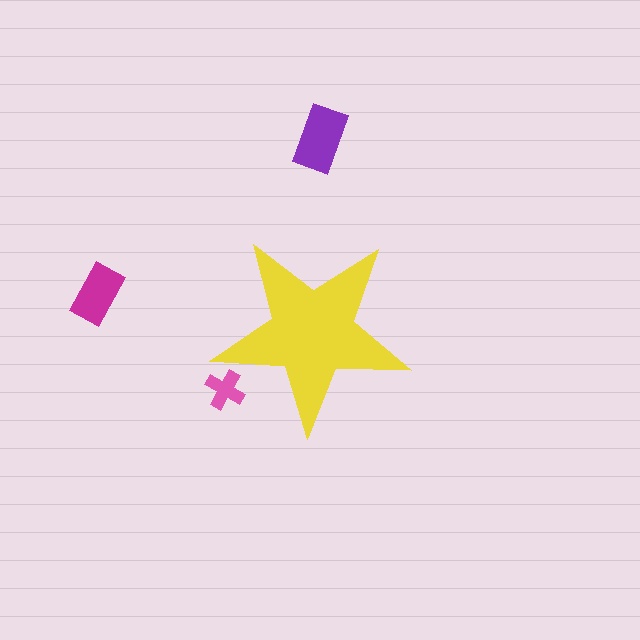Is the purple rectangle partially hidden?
No, the purple rectangle is fully visible.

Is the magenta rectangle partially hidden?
No, the magenta rectangle is fully visible.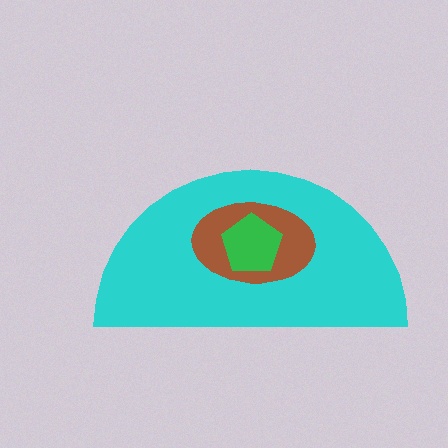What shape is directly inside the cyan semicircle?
The brown ellipse.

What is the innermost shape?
The green pentagon.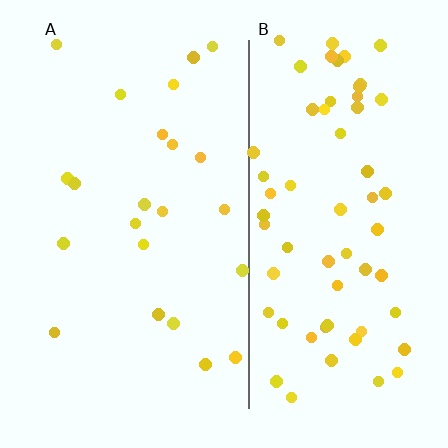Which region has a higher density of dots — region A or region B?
B (the right).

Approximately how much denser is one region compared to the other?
Approximately 2.9× — region B over region A.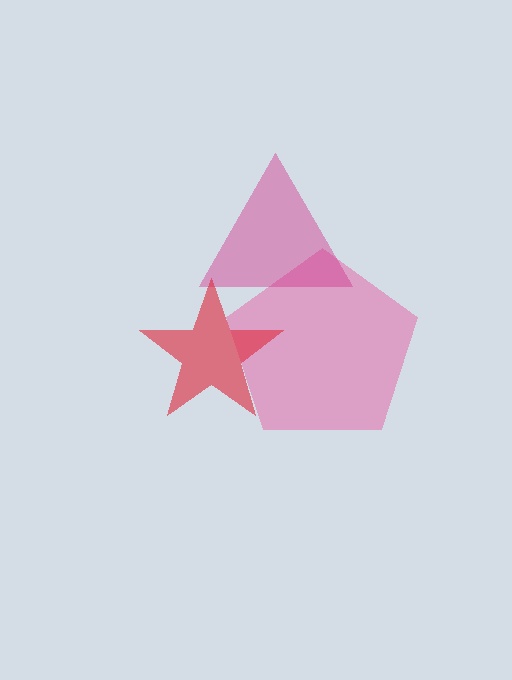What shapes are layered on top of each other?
The layered shapes are: a pink pentagon, a magenta triangle, a red star.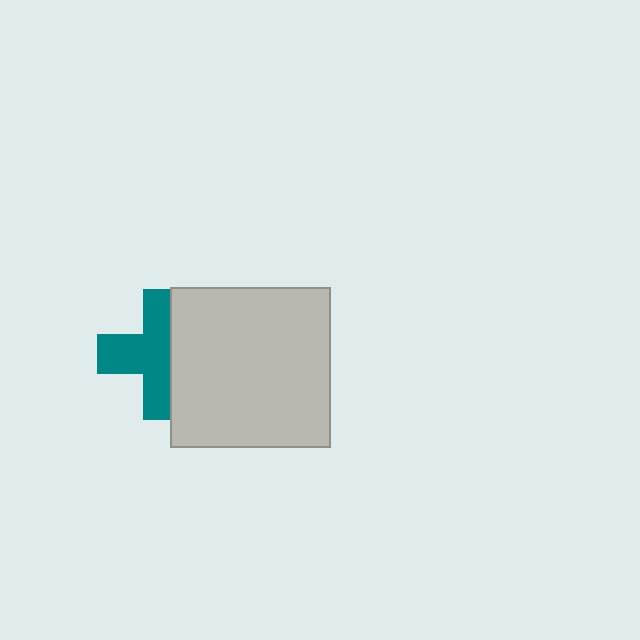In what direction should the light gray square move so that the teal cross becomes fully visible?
The light gray square should move right. That is the shortest direction to clear the overlap and leave the teal cross fully visible.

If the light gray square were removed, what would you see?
You would see the complete teal cross.